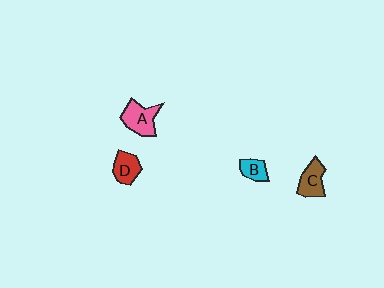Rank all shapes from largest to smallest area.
From largest to smallest: A (pink), C (brown), D (red), B (cyan).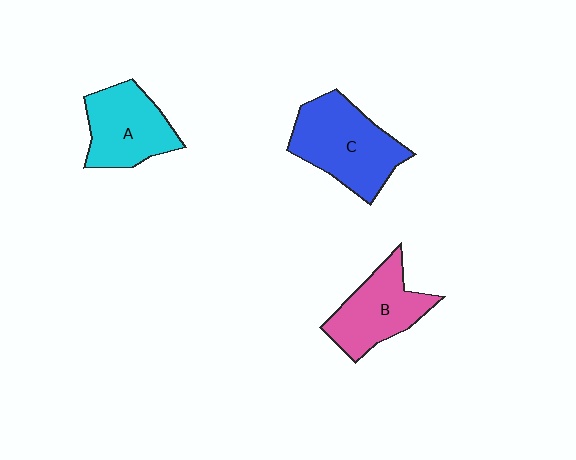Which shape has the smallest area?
Shape B (pink).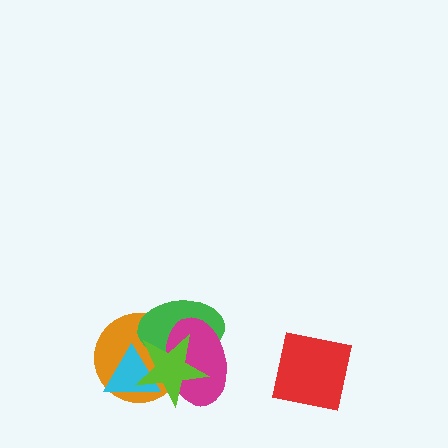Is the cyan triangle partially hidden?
Yes, it is partially covered by another shape.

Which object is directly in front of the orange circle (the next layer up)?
The cyan triangle is directly in front of the orange circle.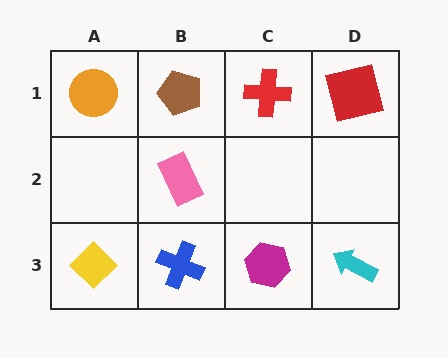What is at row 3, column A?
A yellow diamond.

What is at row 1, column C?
A red cross.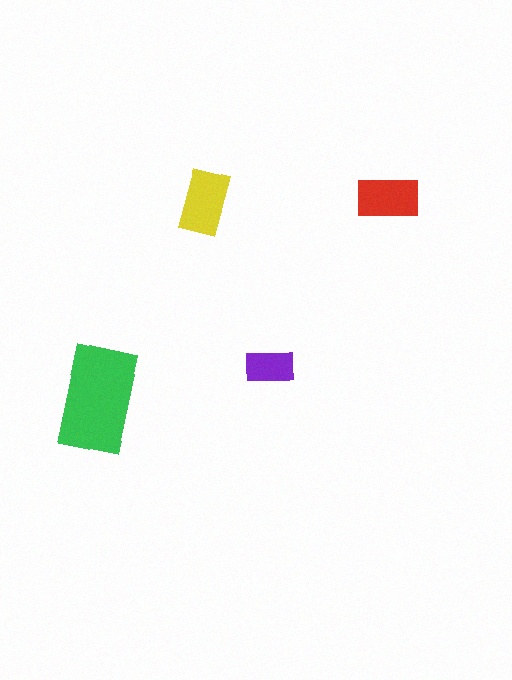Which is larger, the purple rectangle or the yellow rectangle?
The yellow one.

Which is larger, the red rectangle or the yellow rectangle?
The yellow one.